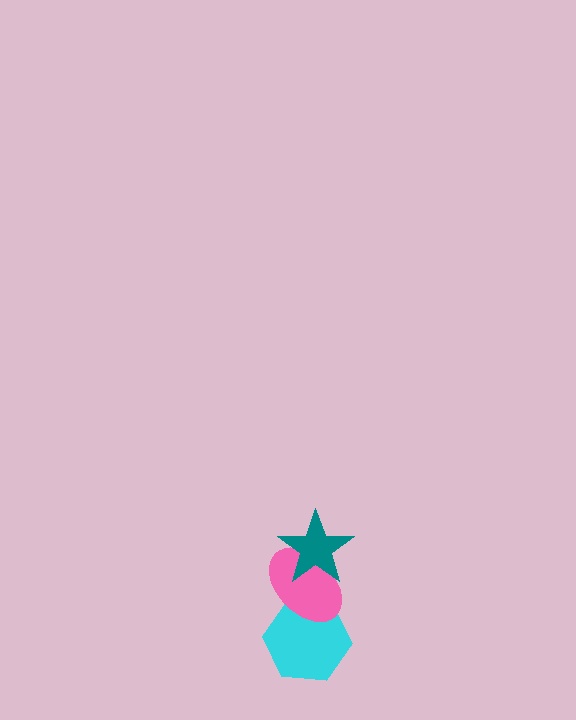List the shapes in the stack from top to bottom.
From top to bottom: the teal star, the pink ellipse, the cyan hexagon.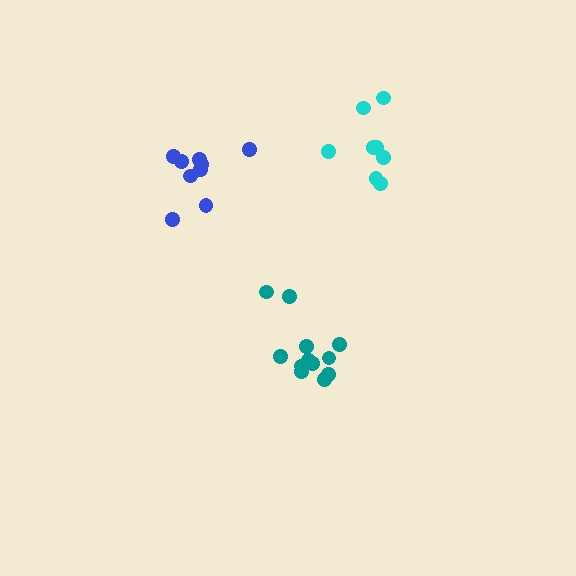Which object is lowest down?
The teal cluster is bottommost.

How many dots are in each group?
Group 1: 12 dots, Group 2: 8 dots, Group 3: 9 dots (29 total).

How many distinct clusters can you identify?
There are 3 distinct clusters.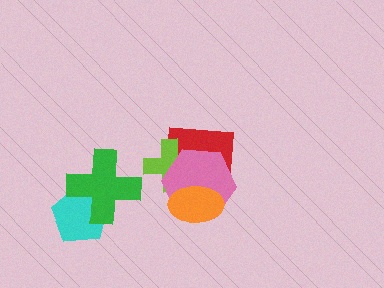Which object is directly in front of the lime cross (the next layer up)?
The pink hexagon is directly in front of the lime cross.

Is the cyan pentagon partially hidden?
Yes, it is partially covered by another shape.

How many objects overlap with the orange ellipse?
3 objects overlap with the orange ellipse.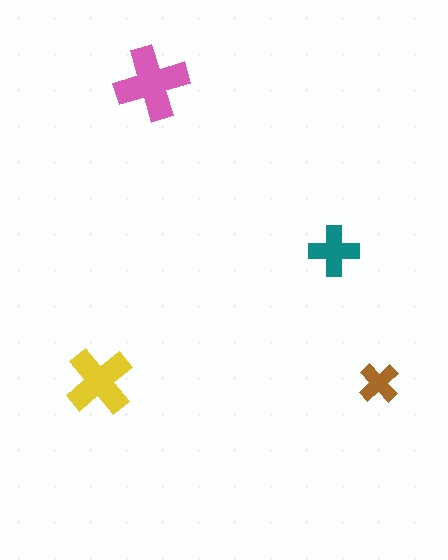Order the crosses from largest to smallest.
the pink one, the yellow one, the teal one, the brown one.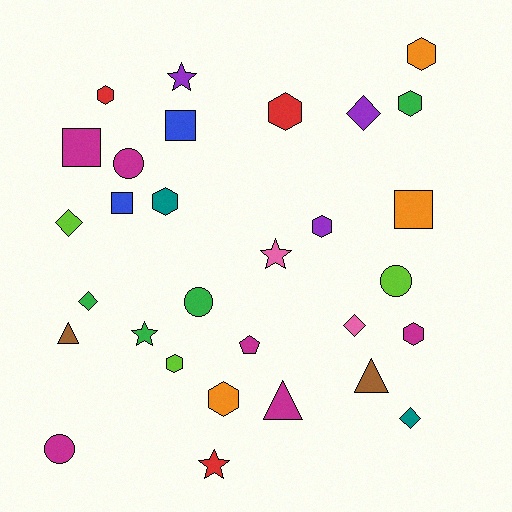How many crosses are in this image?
There are no crosses.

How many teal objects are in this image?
There are 2 teal objects.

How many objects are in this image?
There are 30 objects.